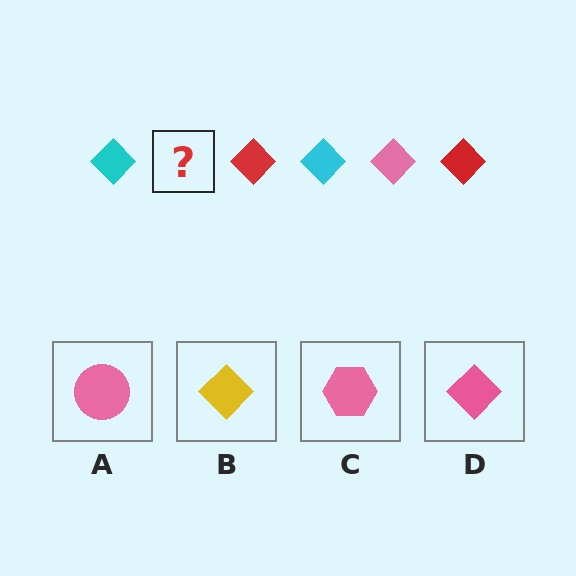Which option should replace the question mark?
Option D.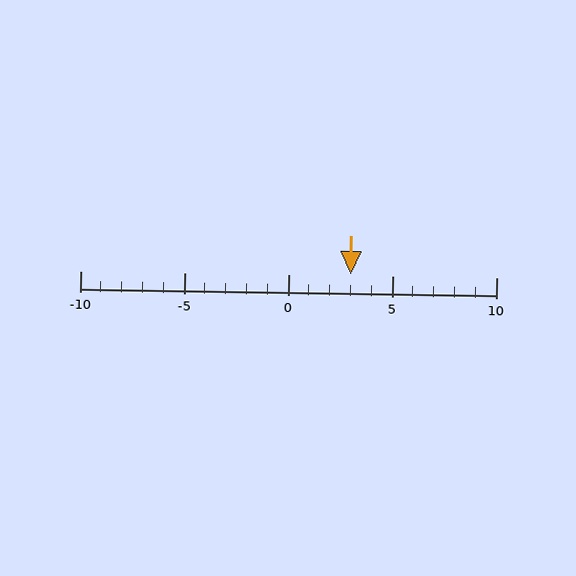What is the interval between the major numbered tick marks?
The major tick marks are spaced 5 units apart.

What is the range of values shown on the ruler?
The ruler shows values from -10 to 10.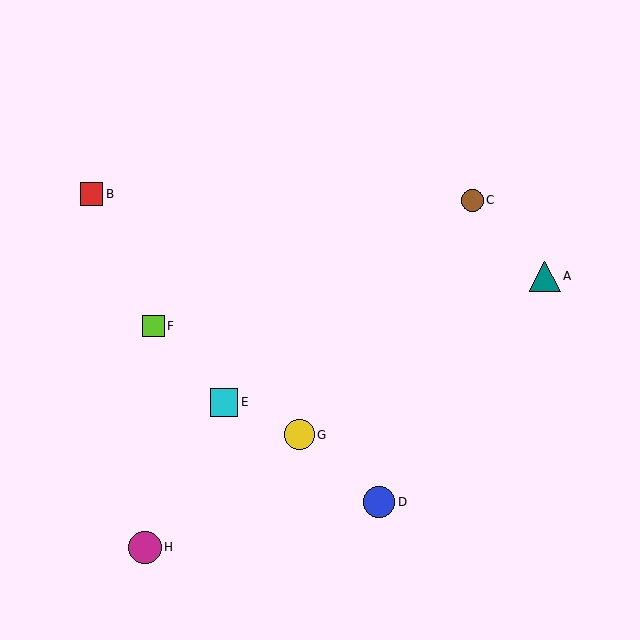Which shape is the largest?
The magenta circle (labeled H) is the largest.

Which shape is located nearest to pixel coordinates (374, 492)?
The blue circle (labeled D) at (379, 502) is nearest to that location.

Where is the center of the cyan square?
The center of the cyan square is at (224, 402).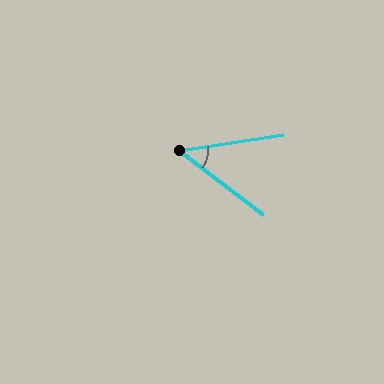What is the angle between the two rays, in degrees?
Approximately 46 degrees.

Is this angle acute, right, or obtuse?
It is acute.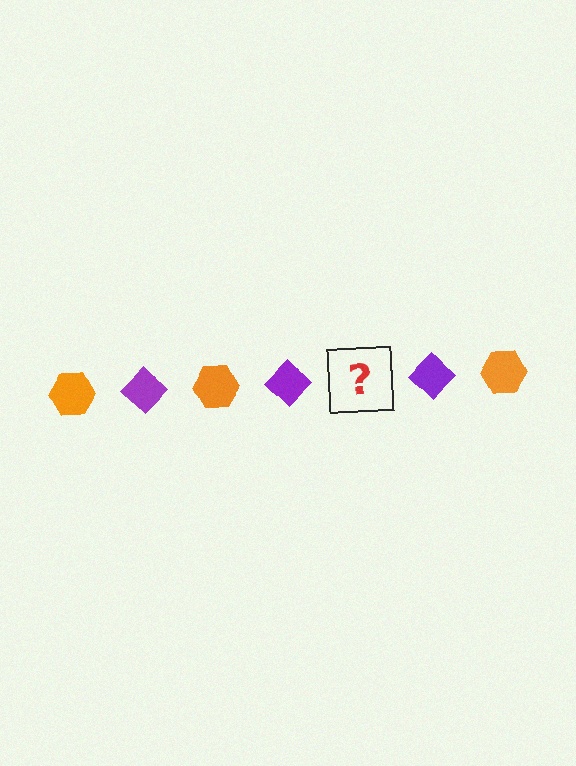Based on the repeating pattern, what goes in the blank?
The blank should be an orange hexagon.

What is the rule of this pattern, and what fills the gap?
The rule is that the pattern alternates between orange hexagon and purple diamond. The gap should be filled with an orange hexagon.